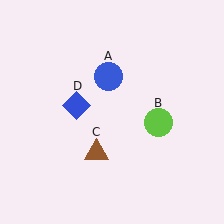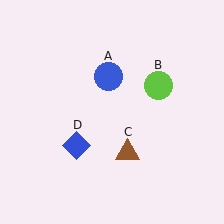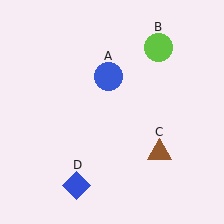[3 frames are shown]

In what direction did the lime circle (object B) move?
The lime circle (object B) moved up.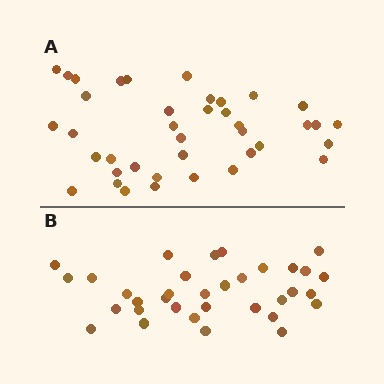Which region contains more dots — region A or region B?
Region A (the top region) has more dots.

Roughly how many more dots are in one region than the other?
Region A has about 5 more dots than region B.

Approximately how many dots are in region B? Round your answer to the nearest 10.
About 30 dots. (The exact count is 34, which rounds to 30.)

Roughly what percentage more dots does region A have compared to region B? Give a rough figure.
About 15% more.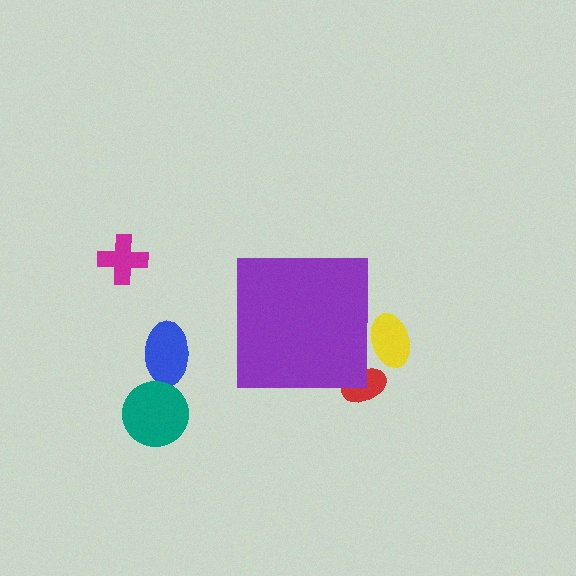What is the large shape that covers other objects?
A purple square.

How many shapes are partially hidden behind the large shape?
2 shapes are partially hidden.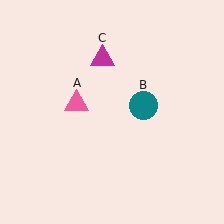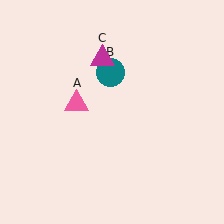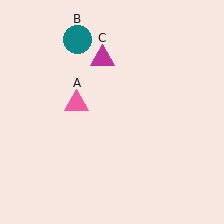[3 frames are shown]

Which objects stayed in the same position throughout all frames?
Pink triangle (object A) and magenta triangle (object C) remained stationary.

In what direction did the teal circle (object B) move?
The teal circle (object B) moved up and to the left.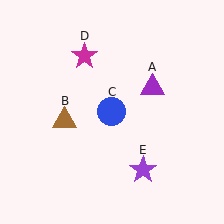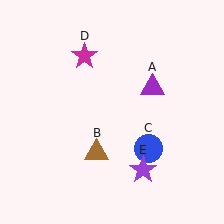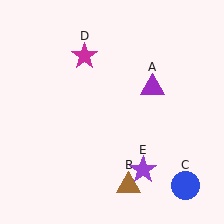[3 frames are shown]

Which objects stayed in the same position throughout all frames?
Purple triangle (object A) and magenta star (object D) and purple star (object E) remained stationary.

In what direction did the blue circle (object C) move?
The blue circle (object C) moved down and to the right.